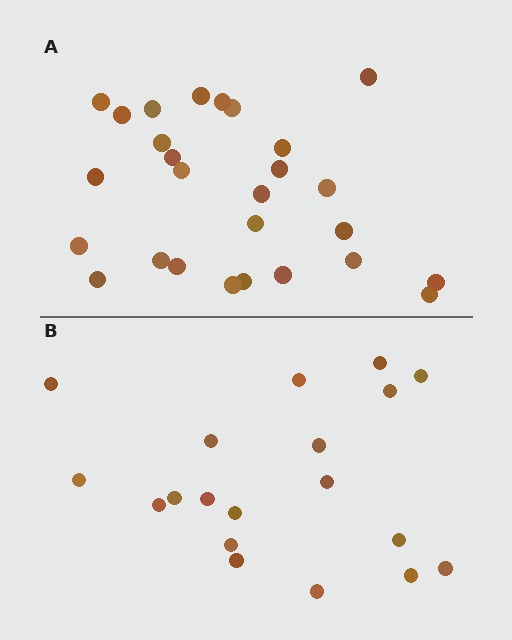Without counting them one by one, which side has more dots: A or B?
Region A (the top region) has more dots.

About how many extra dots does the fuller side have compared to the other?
Region A has roughly 8 or so more dots than region B.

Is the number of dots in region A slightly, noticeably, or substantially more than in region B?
Region A has noticeably more, but not dramatically so. The ratio is roughly 1.4 to 1.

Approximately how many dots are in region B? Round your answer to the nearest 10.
About 20 dots. (The exact count is 19, which rounds to 20.)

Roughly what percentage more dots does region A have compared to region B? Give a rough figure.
About 40% more.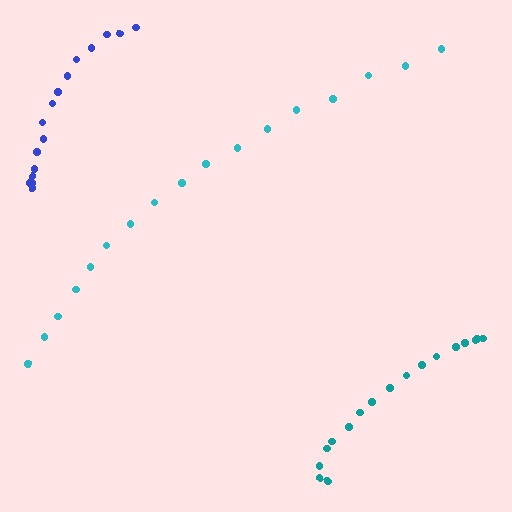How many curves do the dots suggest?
There are 3 distinct paths.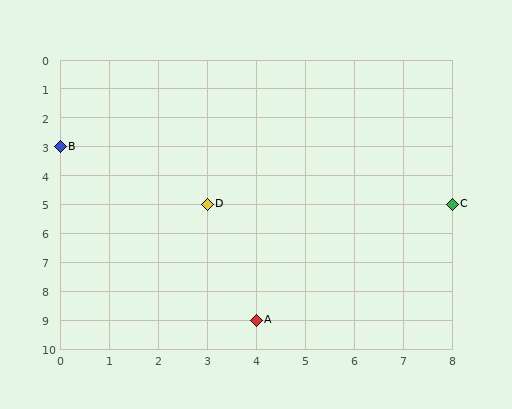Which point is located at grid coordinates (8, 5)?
Point C is at (8, 5).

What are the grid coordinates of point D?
Point D is at grid coordinates (3, 5).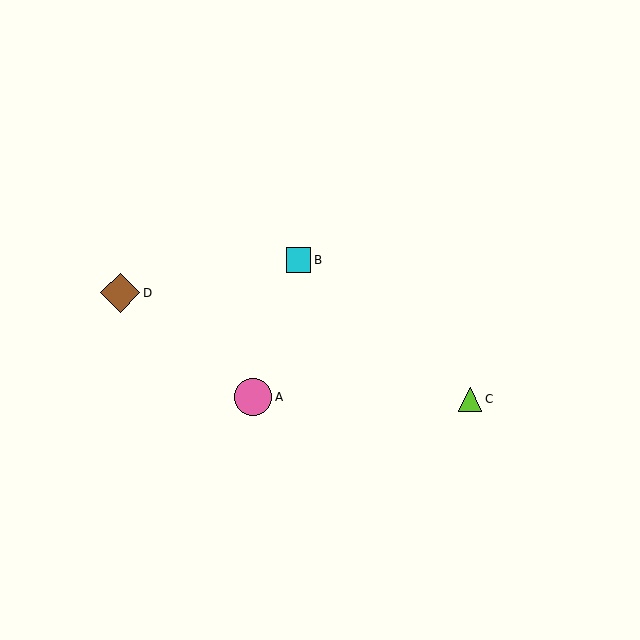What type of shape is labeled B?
Shape B is a cyan square.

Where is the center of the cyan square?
The center of the cyan square is at (298, 260).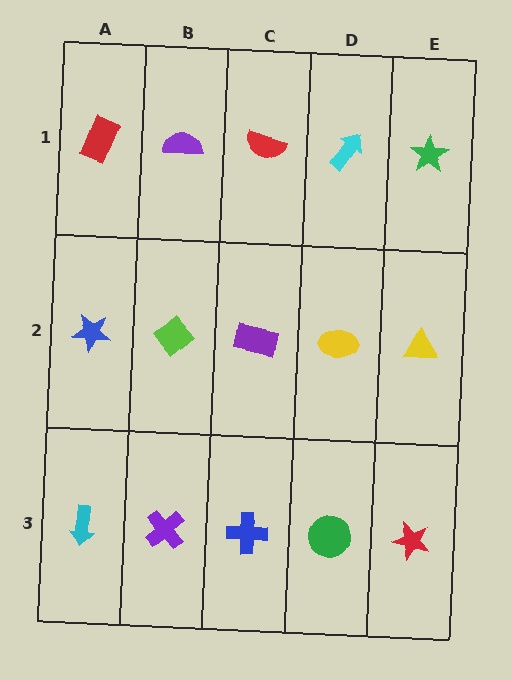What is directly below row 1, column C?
A purple rectangle.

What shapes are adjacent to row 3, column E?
A yellow triangle (row 2, column E), a green circle (row 3, column D).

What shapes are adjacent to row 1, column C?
A purple rectangle (row 2, column C), a purple semicircle (row 1, column B), a cyan arrow (row 1, column D).